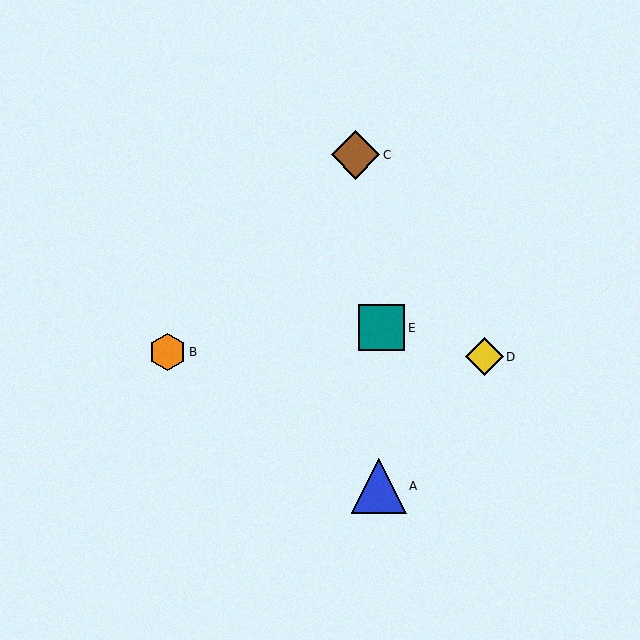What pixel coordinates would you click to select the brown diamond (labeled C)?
Click at (355, 155) to select the brown diamond C.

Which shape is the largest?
The blue triangle (labeled A) is the largest.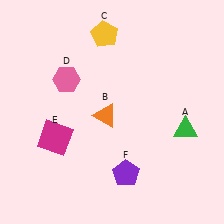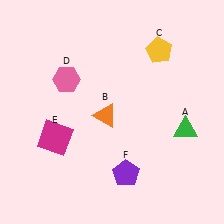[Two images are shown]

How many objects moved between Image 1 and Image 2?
1 object moved between the two images.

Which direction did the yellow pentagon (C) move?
The yellow pentagon (C) moved right.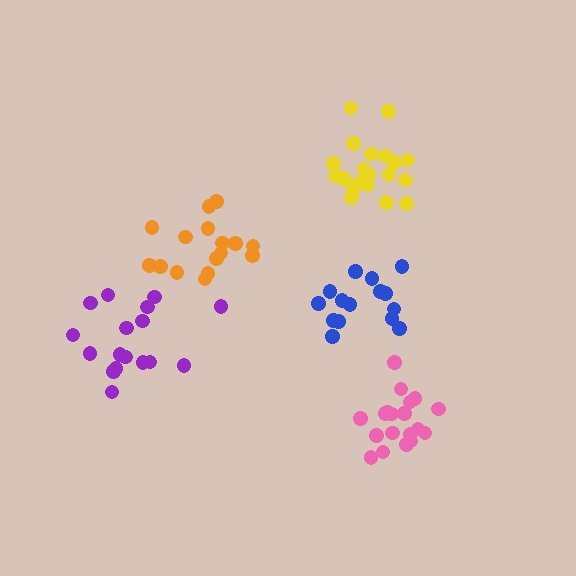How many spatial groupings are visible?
There are 5 spatial groupings.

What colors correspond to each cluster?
The clusters are colored: yellow, purple, blue, orange, pink.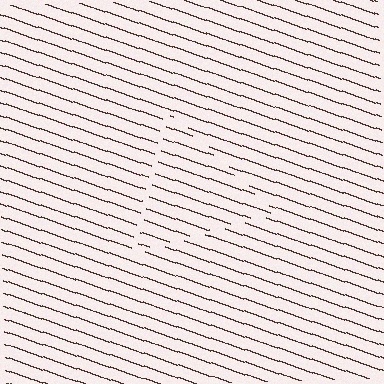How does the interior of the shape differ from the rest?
The interior of the shape contains the same grating, shifted by half a period — the contour is defined by the phase discontinuity where line-ends from the inner and outer gratings abut.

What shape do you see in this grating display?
An illusory triangle. The interior of the shape contains the same grating, shifted by half a period — the contour is defined by the phase discontinuity where line-ends from the inner and outer gratings abut.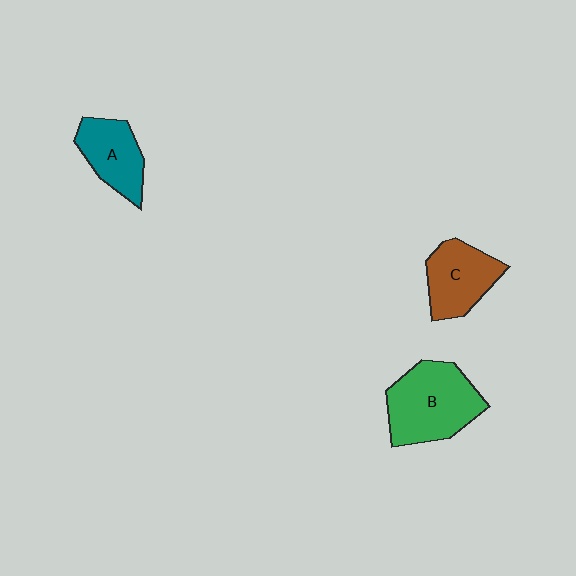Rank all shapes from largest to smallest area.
From largest to smallest: B (green), C (brown), A (teal).